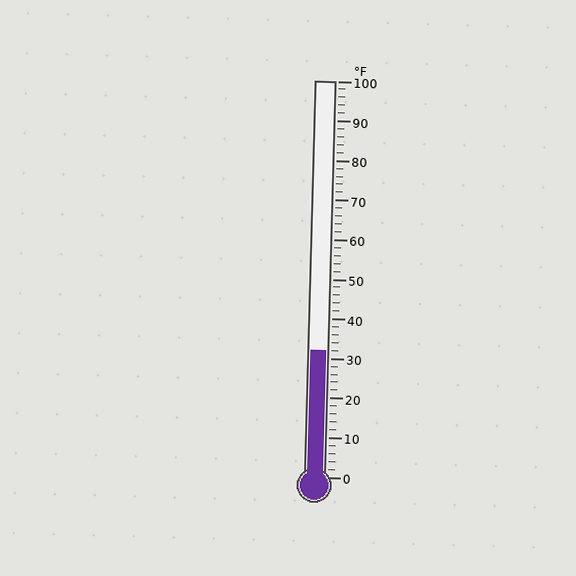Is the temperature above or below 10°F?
The temperature is above 10°F.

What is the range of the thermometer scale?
The thermometer scale ranges from 0°F to 100°F.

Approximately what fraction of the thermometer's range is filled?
The thermometer is filled to approximately 30% of its range.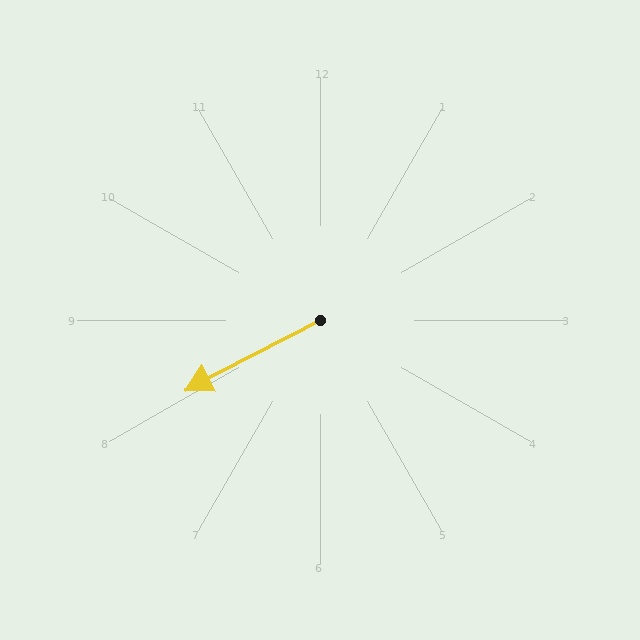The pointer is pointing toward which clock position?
Roughly 8 o'clock.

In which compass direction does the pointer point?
Southwest.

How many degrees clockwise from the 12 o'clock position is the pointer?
Approximately 243 degrees.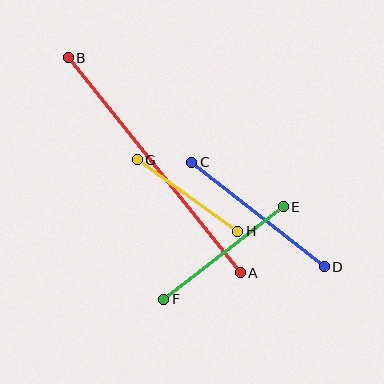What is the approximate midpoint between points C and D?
The midpoint is at approximately (258, 215) pixels.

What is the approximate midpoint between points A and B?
The midpoint is at approximately (154, 165) pixels.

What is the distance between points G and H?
The distance is approximately 123 pixels.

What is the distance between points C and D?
The distance is approximately 169 pixels.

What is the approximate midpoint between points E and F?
The midpoint is at approximately (224, 253) pixels.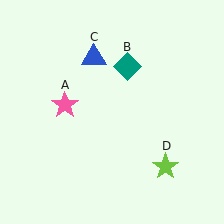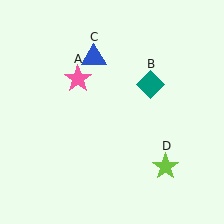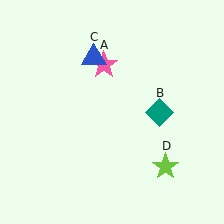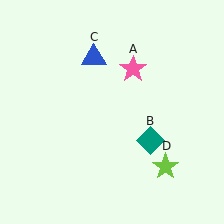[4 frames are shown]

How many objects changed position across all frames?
2 objects changed position: pink star (object A), teal diamond (object B).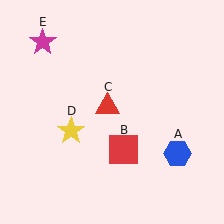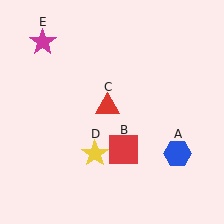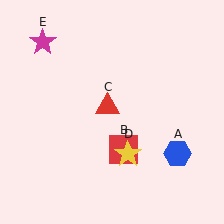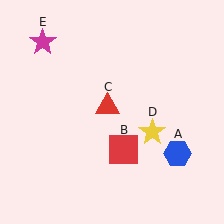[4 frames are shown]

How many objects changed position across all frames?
1 object changed position: yellow star (object D).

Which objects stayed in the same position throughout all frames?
Blue hexagon (object A) and red square (object B) and red triangle (object C) and magenta star (object E) remained stationary.